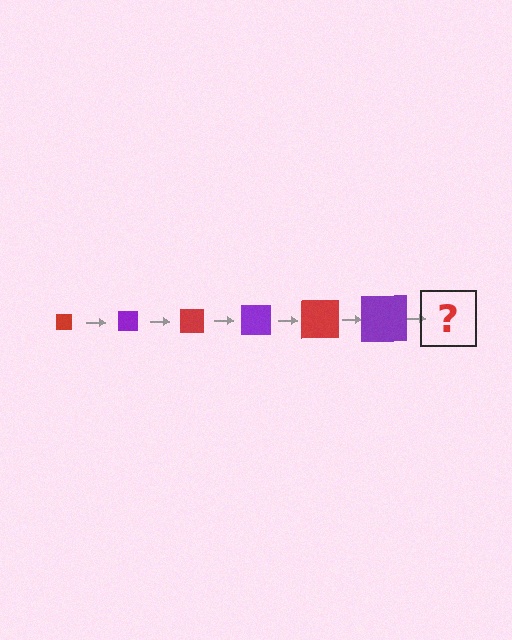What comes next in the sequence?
The next element should be a red square, larger than the previous one.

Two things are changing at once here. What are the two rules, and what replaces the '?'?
The two rules are that the square grows larger each step and the color cycles through red and purple. The '?' should be a red square, larger than the previous one.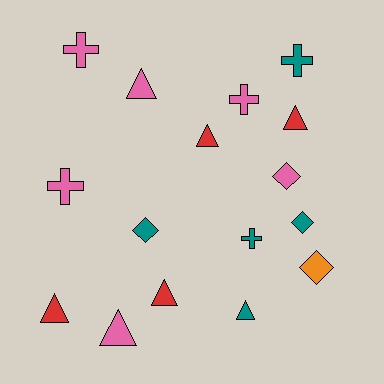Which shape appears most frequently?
Triangle, with 7 objects.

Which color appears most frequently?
Pink, with 6 objects.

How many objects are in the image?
There are 16 objects.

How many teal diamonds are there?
There are 2 teal diamonds.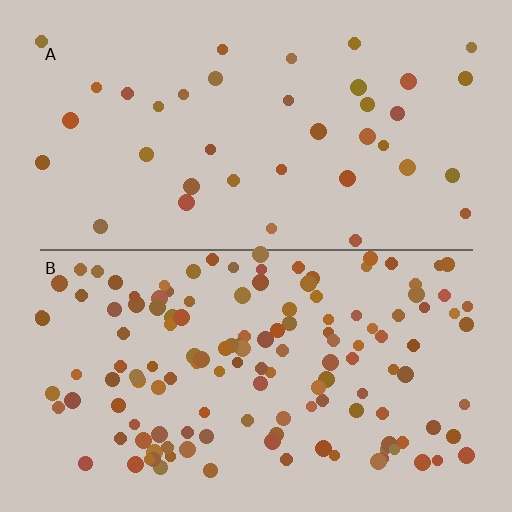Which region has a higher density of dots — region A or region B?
B (the bottom).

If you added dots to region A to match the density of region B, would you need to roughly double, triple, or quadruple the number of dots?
Approximately quadruple.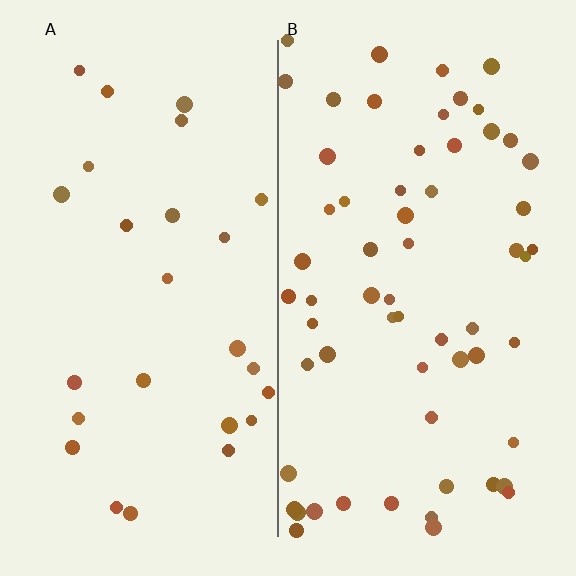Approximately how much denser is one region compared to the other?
Approximately 2.3× — region B over region A.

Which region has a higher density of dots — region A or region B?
B (the right).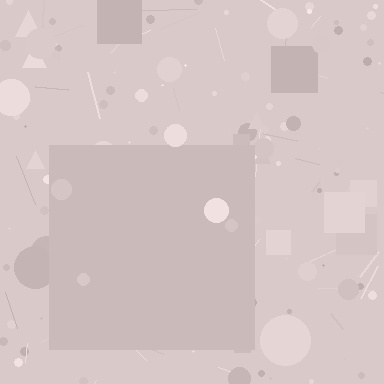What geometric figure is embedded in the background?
A square is embedded in the background.